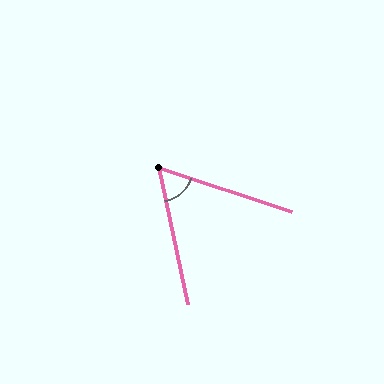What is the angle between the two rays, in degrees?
Approximately 60 degrees.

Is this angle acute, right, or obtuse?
It is acute.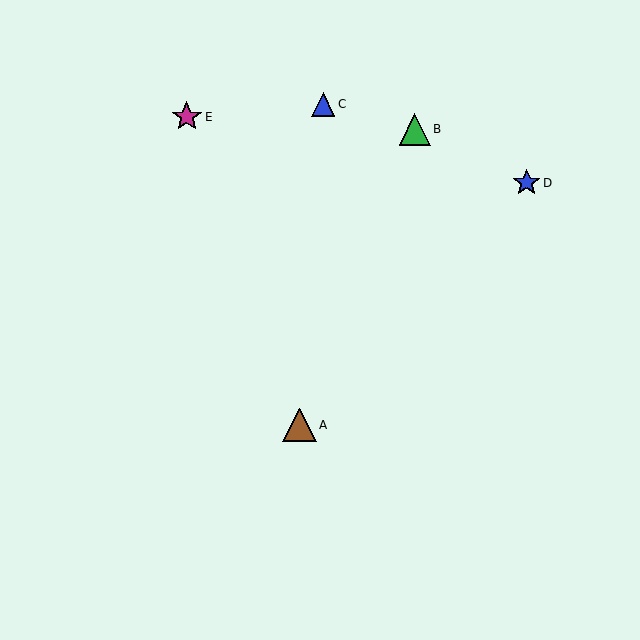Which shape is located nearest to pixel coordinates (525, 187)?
The blue star (labeled D) at (527, 183) is nearest to that location.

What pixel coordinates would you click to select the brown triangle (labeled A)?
Click at (300, 425) to select the brown triangle A.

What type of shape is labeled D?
Shape D is a blue star.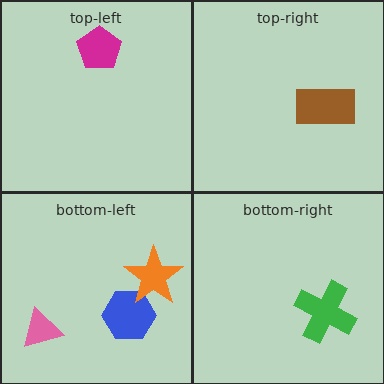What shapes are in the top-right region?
The brown rectangle.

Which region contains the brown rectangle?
The top-right region.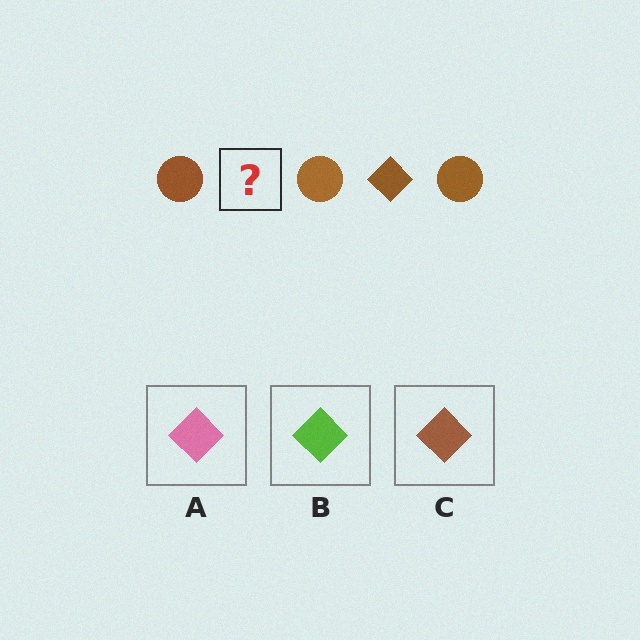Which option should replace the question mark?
Option C.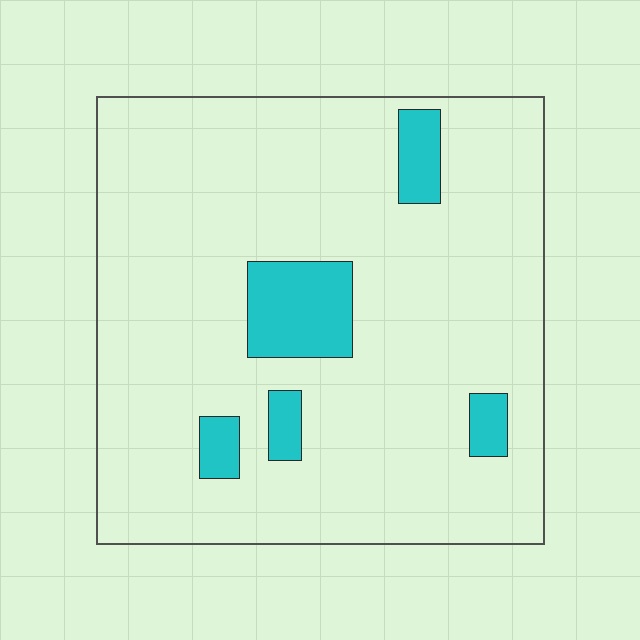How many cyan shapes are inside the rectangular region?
5.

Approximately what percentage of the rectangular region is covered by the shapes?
Approximately 10%.